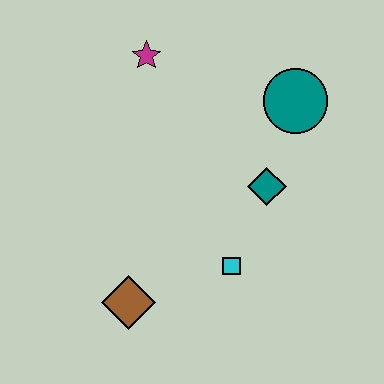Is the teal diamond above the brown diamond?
Yes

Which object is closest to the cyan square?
The teal diamond is closest to the cyan square.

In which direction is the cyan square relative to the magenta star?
The cyan square is below the magenta star.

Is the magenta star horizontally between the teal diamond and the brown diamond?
Yes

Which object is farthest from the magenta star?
The brown diamond is farthest from the magenta star.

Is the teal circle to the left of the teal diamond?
No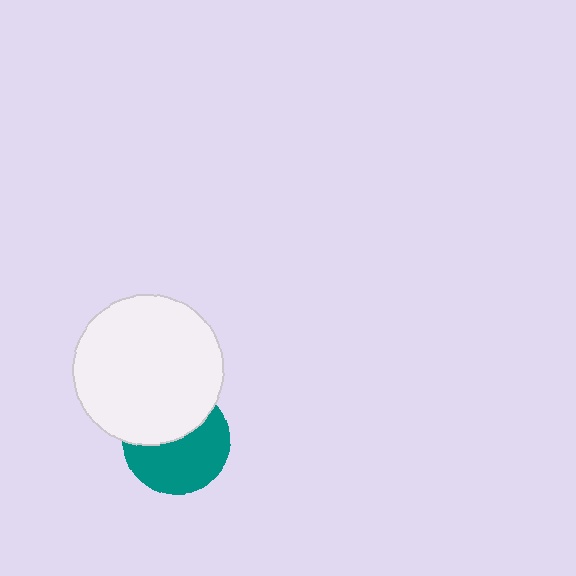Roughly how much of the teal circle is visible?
About half of it is visible (roughly 58%).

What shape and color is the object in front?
The object in front is a white circle.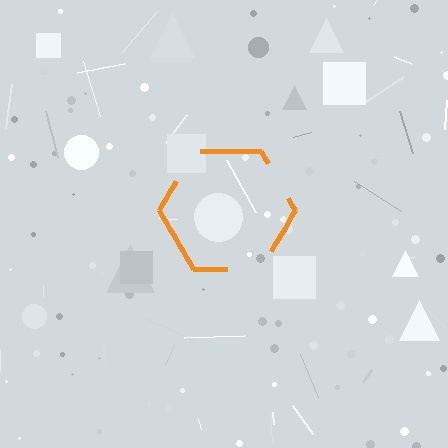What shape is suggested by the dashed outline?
The dashed outline suggests a hexagon.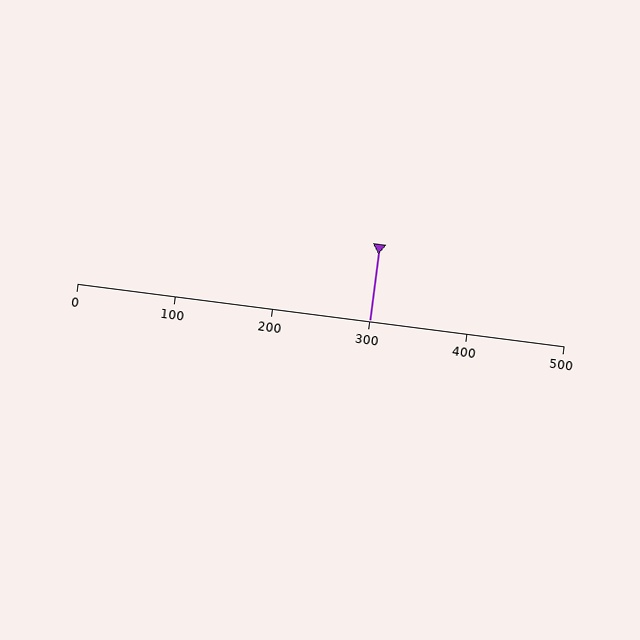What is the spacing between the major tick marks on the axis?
The major ticks are spaced 100 apart.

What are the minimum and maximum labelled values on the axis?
The axis runs from 0 to 500.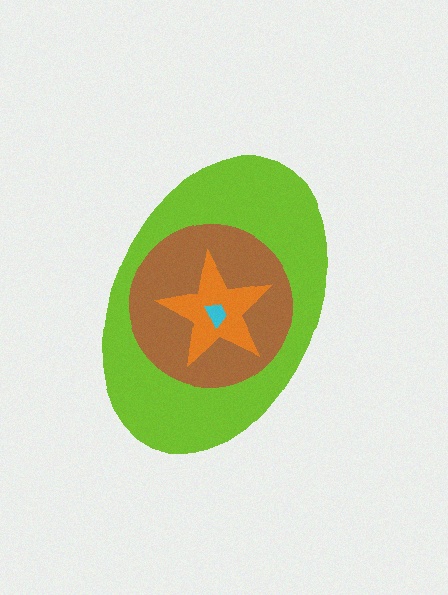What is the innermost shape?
The cyan trapezoid.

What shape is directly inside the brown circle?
The orange star.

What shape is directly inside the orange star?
The cyan trapezoid.